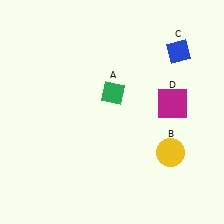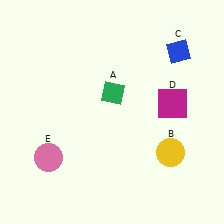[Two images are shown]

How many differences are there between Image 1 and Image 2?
There is 1 difference between the two images.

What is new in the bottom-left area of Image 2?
A pink circle (E) was added in the bottom-left area of Image 2.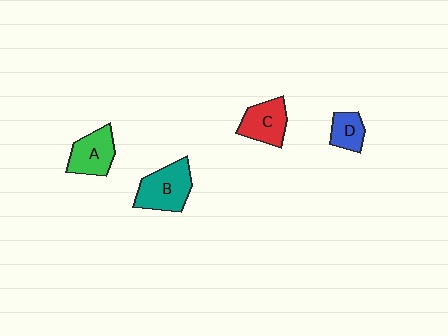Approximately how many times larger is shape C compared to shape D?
Approximately 1.5 times.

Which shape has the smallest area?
Shape D (blue).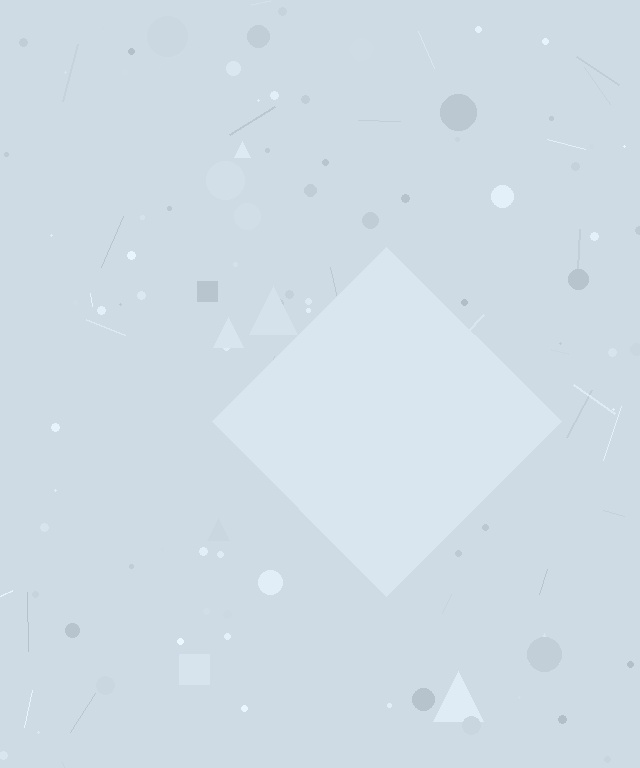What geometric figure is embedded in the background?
A diamond is embedded in the background.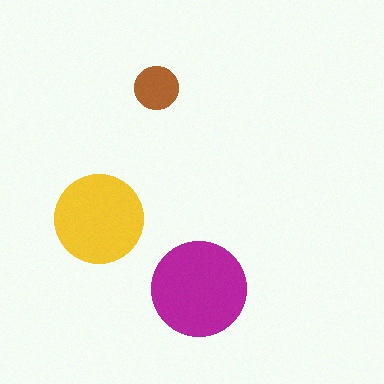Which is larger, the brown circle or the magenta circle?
The magenta one.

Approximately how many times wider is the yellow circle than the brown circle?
About 2 times wider.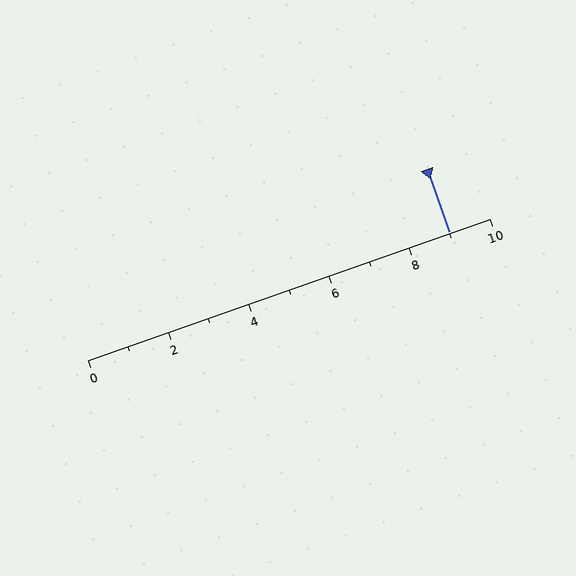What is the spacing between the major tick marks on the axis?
The major ticks are spaced 2 apart.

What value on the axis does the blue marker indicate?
The marker indicates approximately 9.